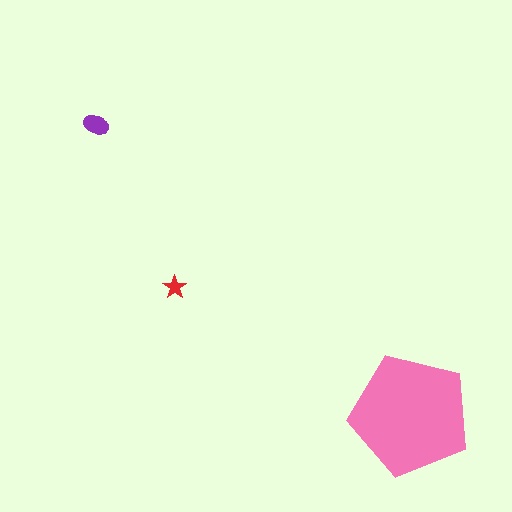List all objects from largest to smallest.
The pink pentagon, the purple ellipse, the red star.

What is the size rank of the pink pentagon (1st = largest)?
1st.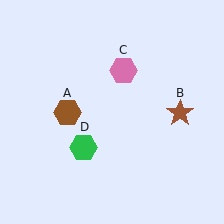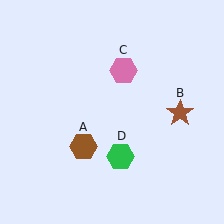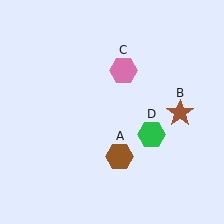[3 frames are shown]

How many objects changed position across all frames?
2 objects changed position: brown hexagon (object A), green hexagon (object D).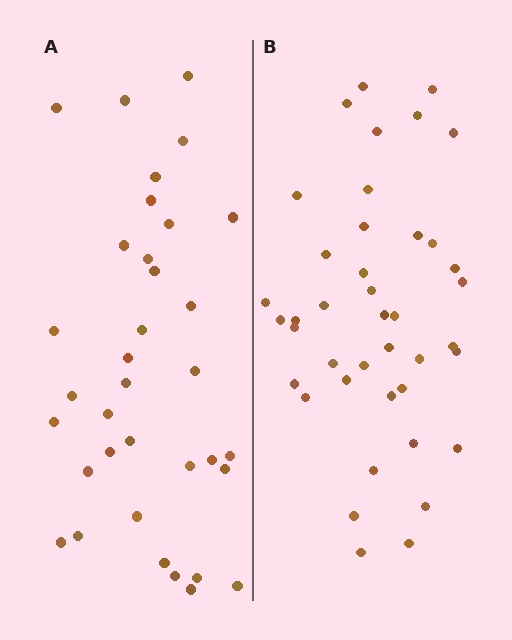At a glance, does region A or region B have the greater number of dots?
Region B (the right region) has more dots.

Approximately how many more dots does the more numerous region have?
Region B has about 6 more dots than region A.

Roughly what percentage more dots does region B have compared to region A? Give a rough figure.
About 15% more.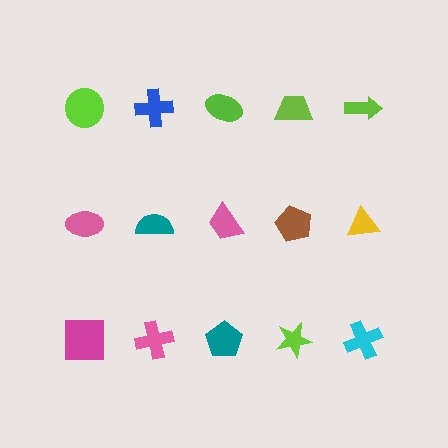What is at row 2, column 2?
A teal semicircle.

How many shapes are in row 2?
5 shapes.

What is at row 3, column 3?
A teal pentagon.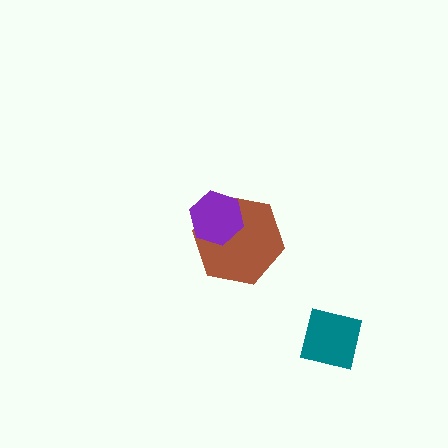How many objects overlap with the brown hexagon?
1 object overlaps with the brown hexagon.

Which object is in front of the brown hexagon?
The purple hexagon is in front of the brown hexagon.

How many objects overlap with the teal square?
0 objects overlap with the teal square.